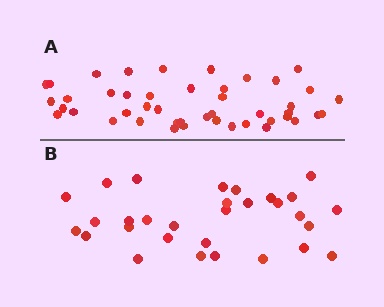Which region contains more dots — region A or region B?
Region A (the top region) has more dots.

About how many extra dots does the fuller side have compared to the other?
Region A has approximately 15 more dots than region B.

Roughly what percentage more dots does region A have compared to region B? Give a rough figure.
About 50% more.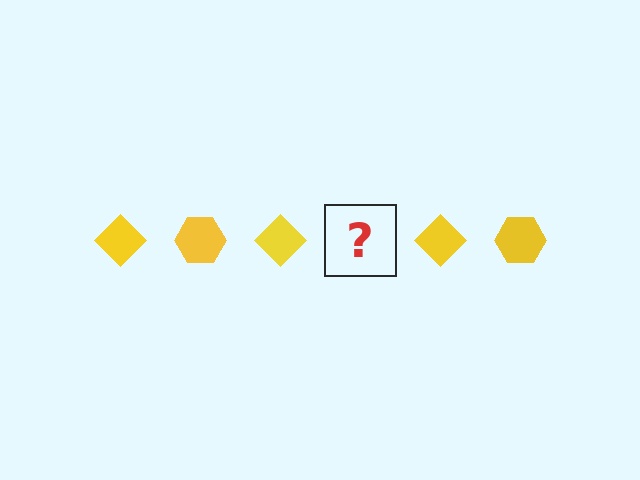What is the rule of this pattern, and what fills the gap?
The rule is that the pattern cycles through diamond, hexagon shapes in yellow. The gap should be filled with a yellow hexagon.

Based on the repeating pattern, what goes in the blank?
The blank should be a yellow hexagon.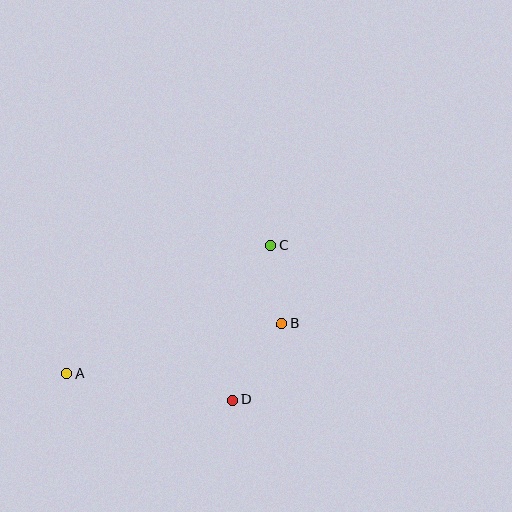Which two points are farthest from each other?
Points A and C are farthest from each other.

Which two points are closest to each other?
Points B and C are closest to each other.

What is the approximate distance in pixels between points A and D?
The distance between A and D is approximately 168 pixels.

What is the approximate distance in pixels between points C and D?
The distance between C and D is approximately 159 pixels.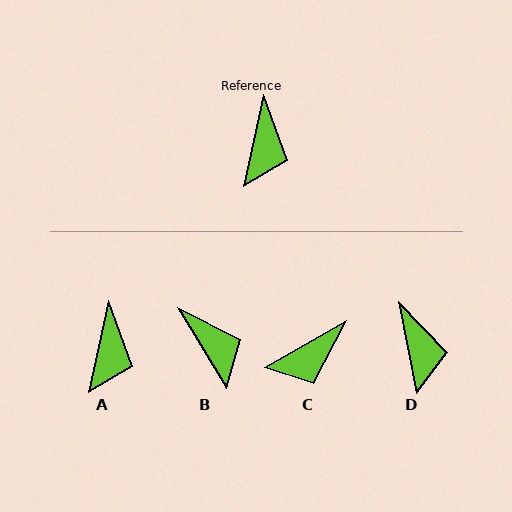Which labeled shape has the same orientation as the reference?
A.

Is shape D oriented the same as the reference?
No, it is off by about 23 degrees.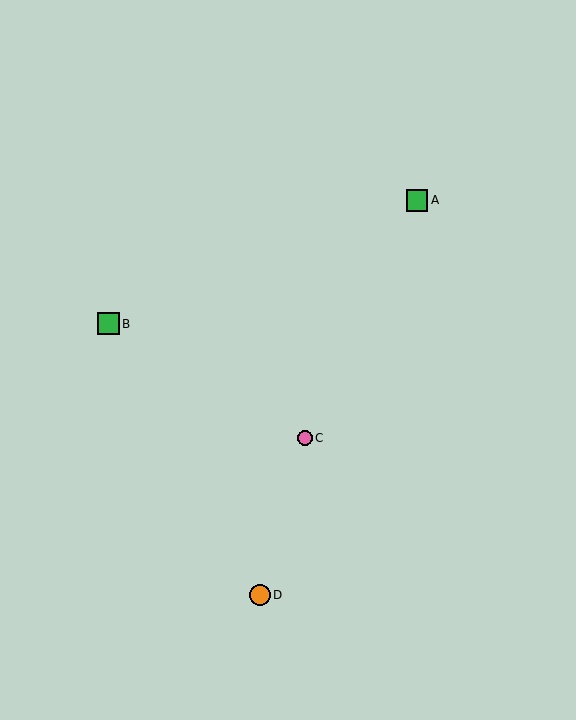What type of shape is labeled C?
Shape C is a pink circle.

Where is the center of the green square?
The center of the green square is at (417, 200).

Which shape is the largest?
The green square (labeled A) is the largest.